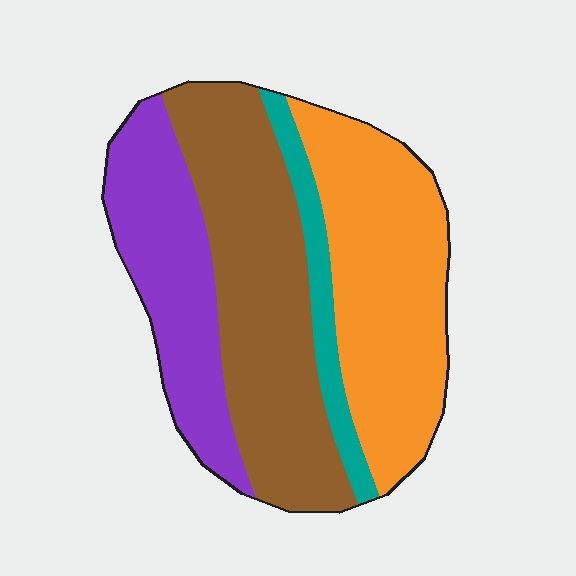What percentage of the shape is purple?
Purple covers around 25% of the shape.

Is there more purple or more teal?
Purple.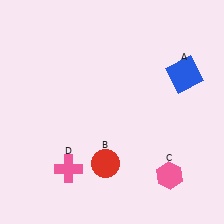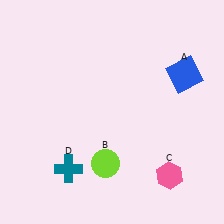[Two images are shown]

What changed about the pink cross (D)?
In Image 1, D is pink. In Image 2, it changed to teal.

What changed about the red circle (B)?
In Image 1, B is red. In Image 2, it changed to lime.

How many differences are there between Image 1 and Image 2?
There are 2 differences between the two images.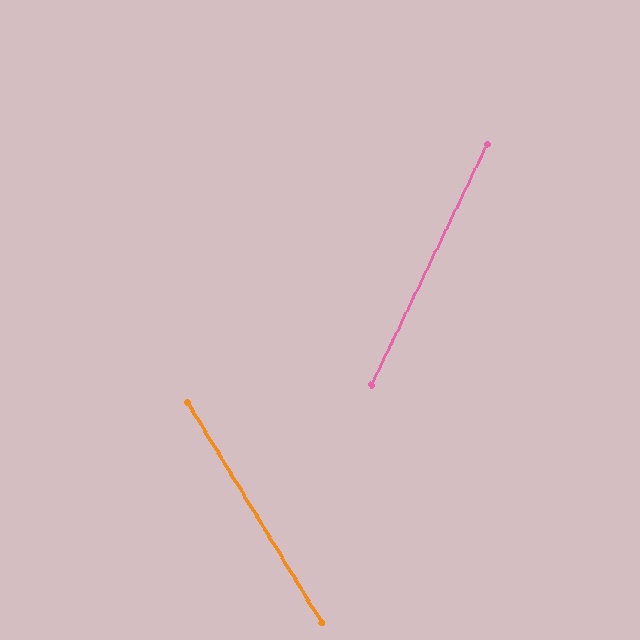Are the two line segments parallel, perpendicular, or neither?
Neither parallel nor perpendicular — they differ by about 57°.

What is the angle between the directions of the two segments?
Approximately 57 degrees.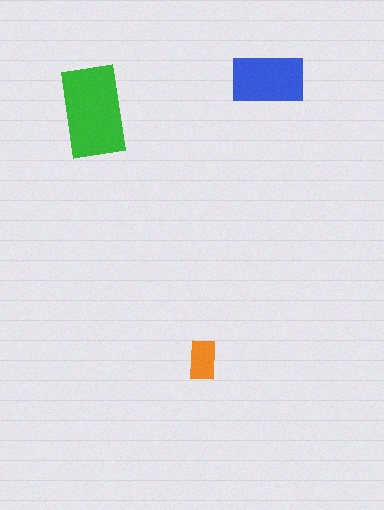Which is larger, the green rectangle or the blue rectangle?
The green one.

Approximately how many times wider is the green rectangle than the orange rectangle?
About 2.5 times wider.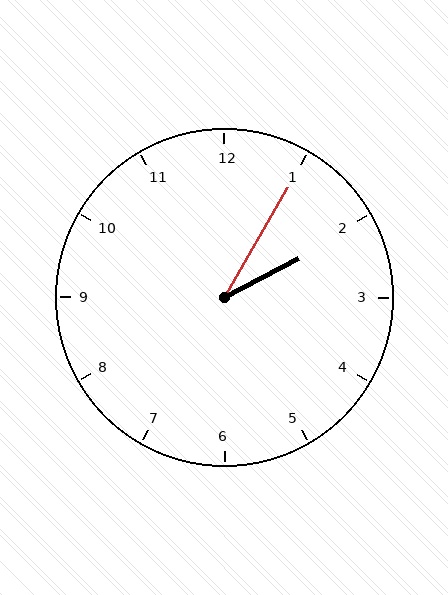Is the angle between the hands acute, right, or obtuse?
It is acute.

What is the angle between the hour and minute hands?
Approximately 32 degrees.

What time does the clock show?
2:05.